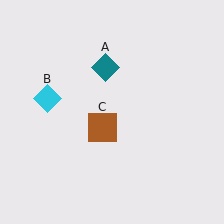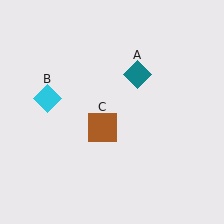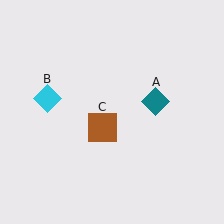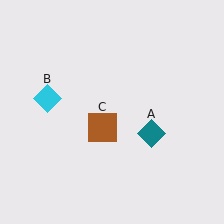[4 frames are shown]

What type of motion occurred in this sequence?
The teal diamond (object A) rotated clockwise around the center of the scene.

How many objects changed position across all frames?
1 object changed position: teal diamond (object A).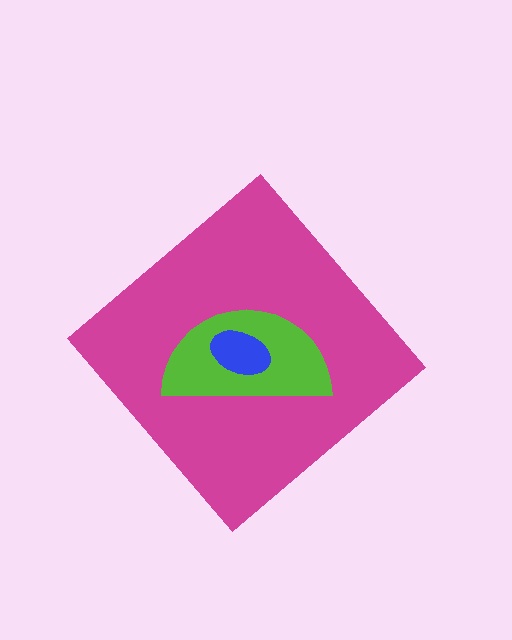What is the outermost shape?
The magenta diamond.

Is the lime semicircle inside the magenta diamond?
Yes.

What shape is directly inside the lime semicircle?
The blue ellipse.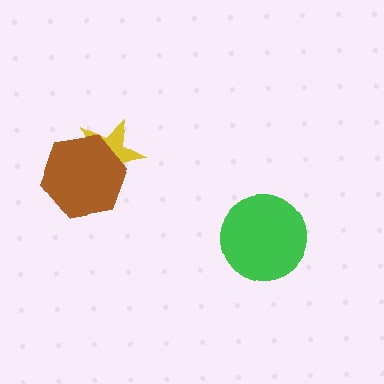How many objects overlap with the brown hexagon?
1 object overlaps with the brown hexagon.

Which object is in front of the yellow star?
The brown hexagon is in front of the yellow star.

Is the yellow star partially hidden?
Yes, it is partially covered by another shape.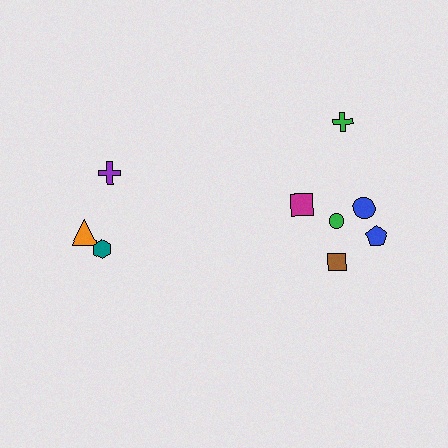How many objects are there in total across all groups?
There are 9 objects.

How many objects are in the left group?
There are 3 objects.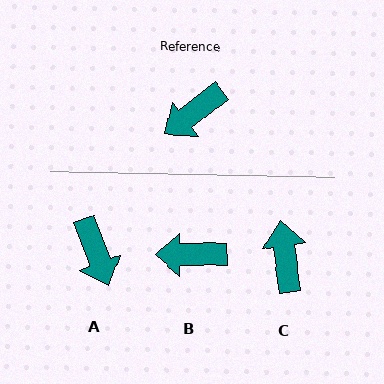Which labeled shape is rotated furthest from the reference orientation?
C, about 120 degrees away.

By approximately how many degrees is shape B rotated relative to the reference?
Approximately 37 degrees clockwise.